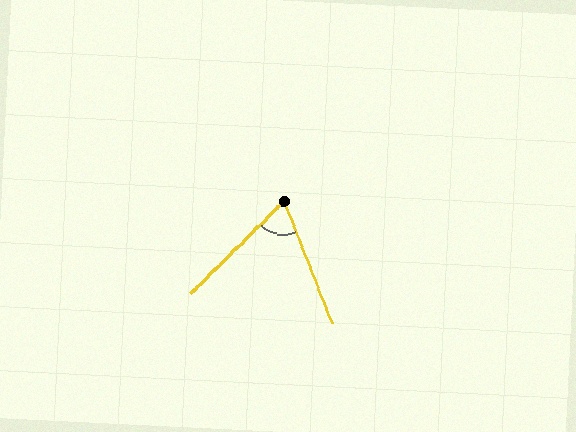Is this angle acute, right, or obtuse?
It is acute.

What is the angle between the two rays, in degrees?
Approximately 67 degrees.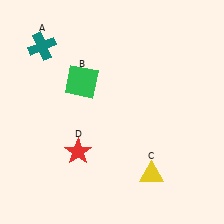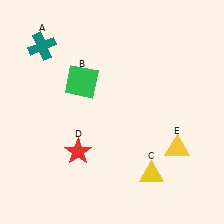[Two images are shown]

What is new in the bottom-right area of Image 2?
A yellow triangle (E) was added in the bottom-right area of Image 2.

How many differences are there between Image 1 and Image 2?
There is 1 difference between the two images.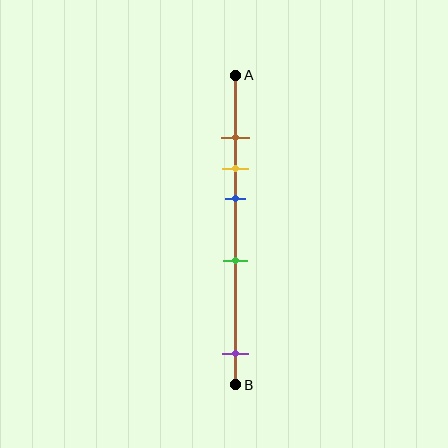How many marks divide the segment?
There are 5 marks dividing the segment.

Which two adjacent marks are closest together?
The brown and yellow marks are the closest adjacent pair.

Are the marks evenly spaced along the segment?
No, the marks are not evenly spaced.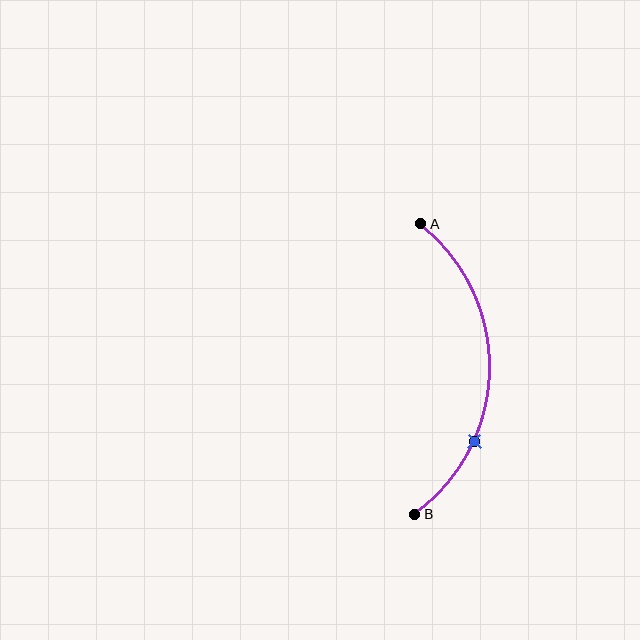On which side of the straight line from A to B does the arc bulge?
The arc bulges to the right of the straight line connecting A and B.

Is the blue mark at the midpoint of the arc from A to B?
No. The blue mark lies on the arc but is closer to endpoint B. The arc midpoint would be at the point on the curve equidistant along the arc from both A and B.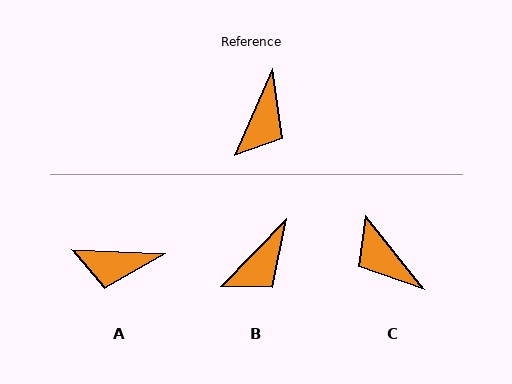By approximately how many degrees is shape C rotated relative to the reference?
Approximately 117 degrees clockwise.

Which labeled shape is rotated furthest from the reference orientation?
C, about 117 degrees away.